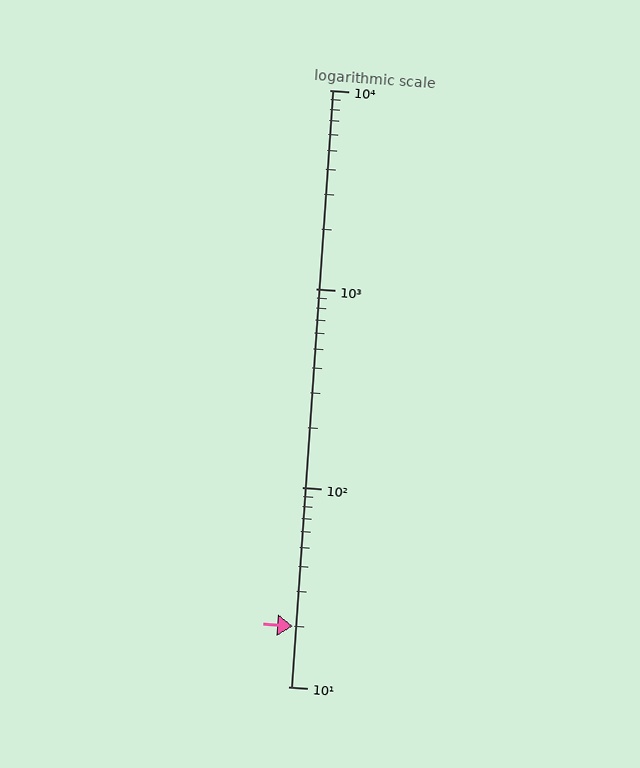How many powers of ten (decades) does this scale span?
The scale spans 3 decades, from 10 to 10000.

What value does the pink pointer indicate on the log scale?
The pointer indicates approximately 20.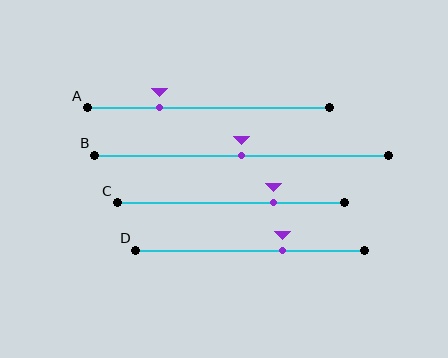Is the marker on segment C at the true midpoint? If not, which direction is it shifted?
No, the marker on segment C is shifted to the right by about 19% of the segment length.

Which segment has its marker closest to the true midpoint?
Segment B has its marker closest to the true midpoint.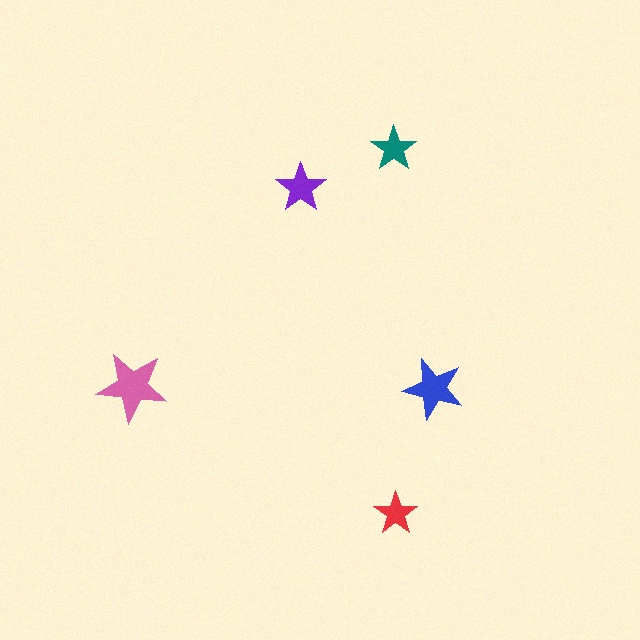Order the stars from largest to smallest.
the pink one, the blue one, the purple one, the teal one, the red one.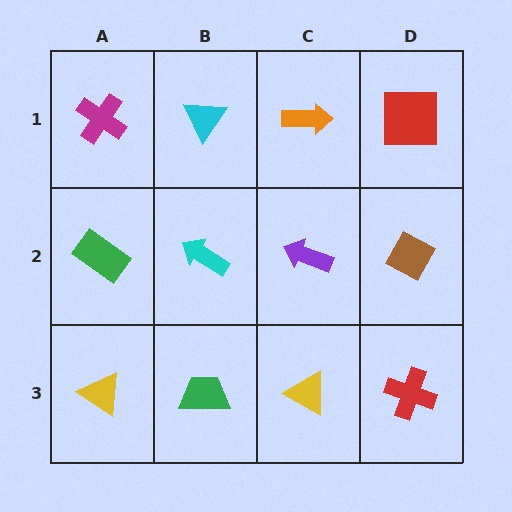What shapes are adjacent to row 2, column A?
A magenta cross (row 1, column A), a yellow triangle (row 3, column A), a cyan arrow (row 2, column B).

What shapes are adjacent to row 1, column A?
A green rectangle (row 2, column A), a cyan triangle (row 1, column B).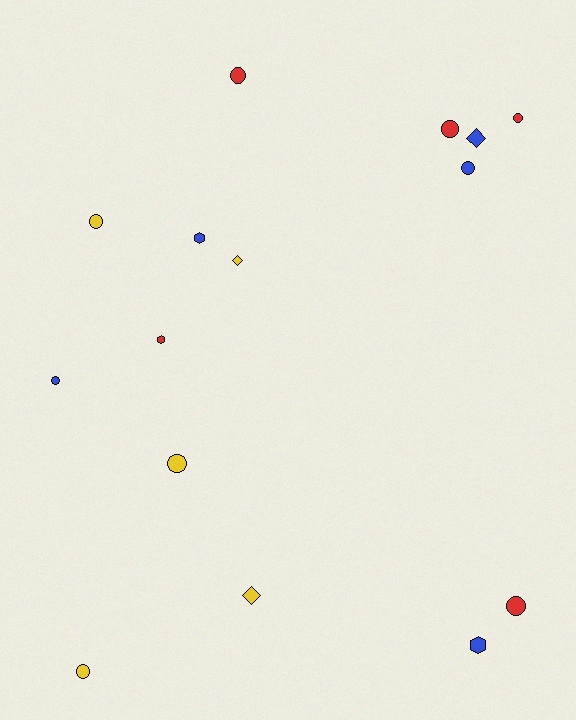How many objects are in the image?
There are 15 objects.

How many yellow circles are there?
There are 3 yellow circles.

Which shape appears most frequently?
Circle, with 9 objects.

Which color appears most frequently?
Red, with 5 objects.